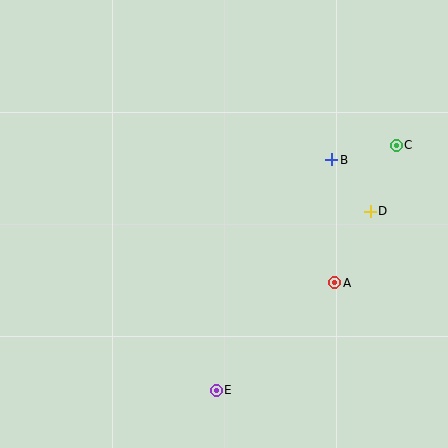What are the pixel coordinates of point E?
Point E is at (216, 390).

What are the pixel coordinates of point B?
Point B is at (332, 160).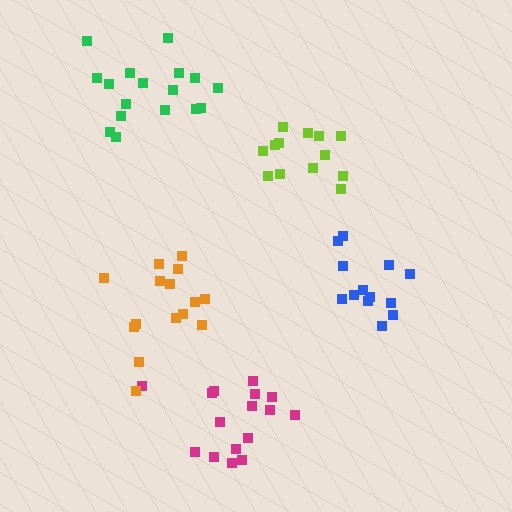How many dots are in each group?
Group 1: 13 dots, Group 2: 16 dots, Group 3: 15 dots, Group 4: 13 dots, Group 5: 17 dots (74 total).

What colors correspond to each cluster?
The clusters are colored: blue, magenta, orange, lime, green.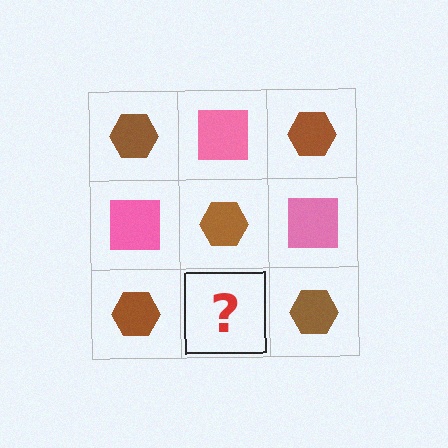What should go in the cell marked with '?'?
The missing cell should contain a pink square.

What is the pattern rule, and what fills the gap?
The rule is that it alternates brown hexagon and pink square in a checkerboard pattern. The gap should be filled with a pink square.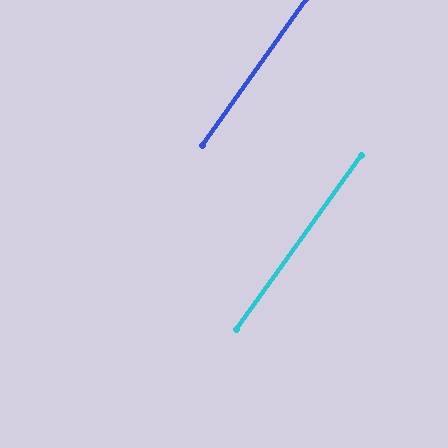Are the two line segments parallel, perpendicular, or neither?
Parallel — their directions differ by only 0.7°.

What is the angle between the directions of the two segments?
Approximately 1 degree.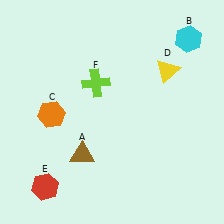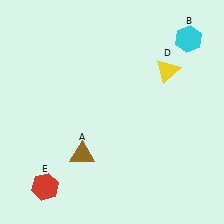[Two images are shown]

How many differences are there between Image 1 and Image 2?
There are 2 differences between the two images.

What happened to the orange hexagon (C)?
The orange hexagon (C) was removed in Image 2. It was in the bottom-left area of Image 1.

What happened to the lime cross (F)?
The lime cross (F) was removed in Image 2. It was in the top-left area of Image 1.